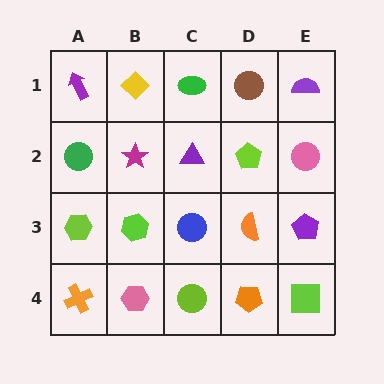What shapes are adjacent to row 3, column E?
A pink circle (row 2, column E), a lime square (row 4, column E), an orange semicircle (row 3, column D).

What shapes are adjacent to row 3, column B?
A magenta star (row 2, column B), a pink hexagon (row 4, column B), a lime hexagon (row 3, column A), a blue circle (row 3, column C).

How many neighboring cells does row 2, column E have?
3.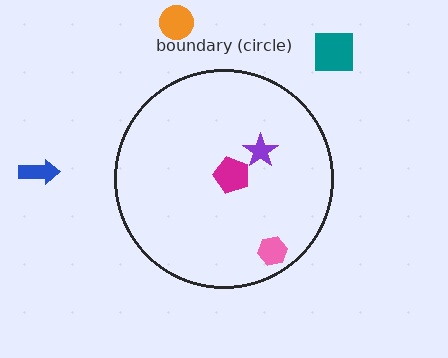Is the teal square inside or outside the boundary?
Outside.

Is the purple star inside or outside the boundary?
Inside.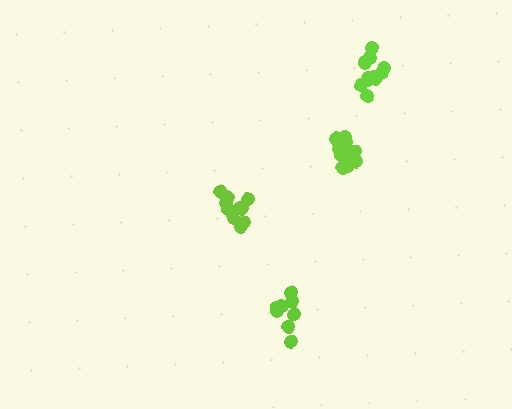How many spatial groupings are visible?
There are 4 spatial groupings.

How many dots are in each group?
Group 1: 8 dots, Group 2: 14 dots, Group 3: 13 dots, Group 4: 10 dots (45 total).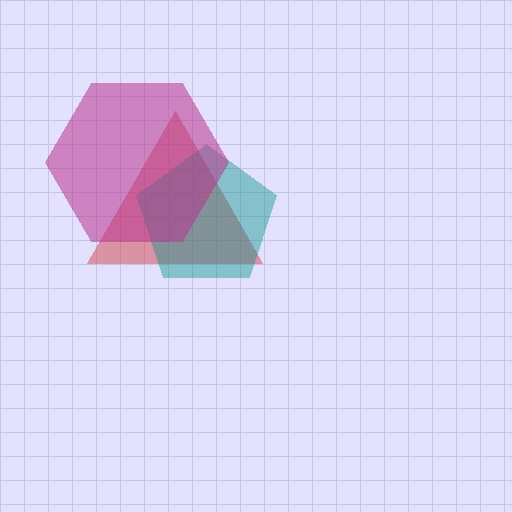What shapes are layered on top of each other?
The layered shapes are: a red triangle, a teal pentagon, a magenta hexagon.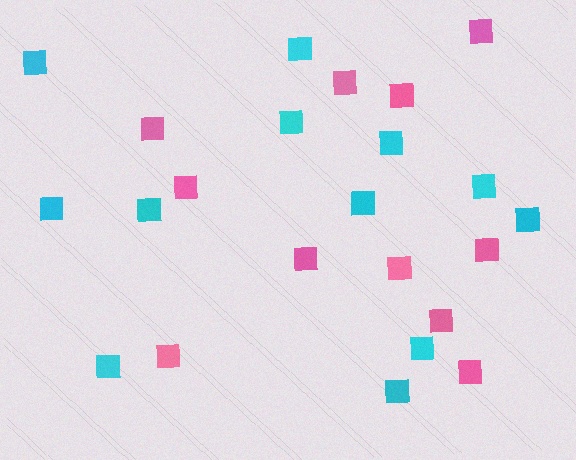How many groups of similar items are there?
There are 2 groups: one group of cyan squares (12) and one group of pink squares (11).